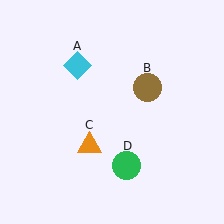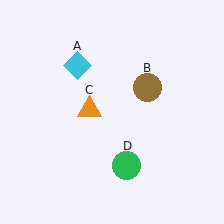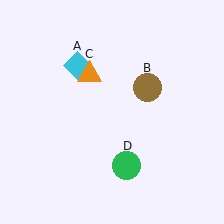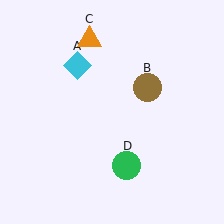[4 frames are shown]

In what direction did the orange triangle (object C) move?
The orange triangle (object C) moved up.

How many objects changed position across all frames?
1 object changed position: orange triangle (object C).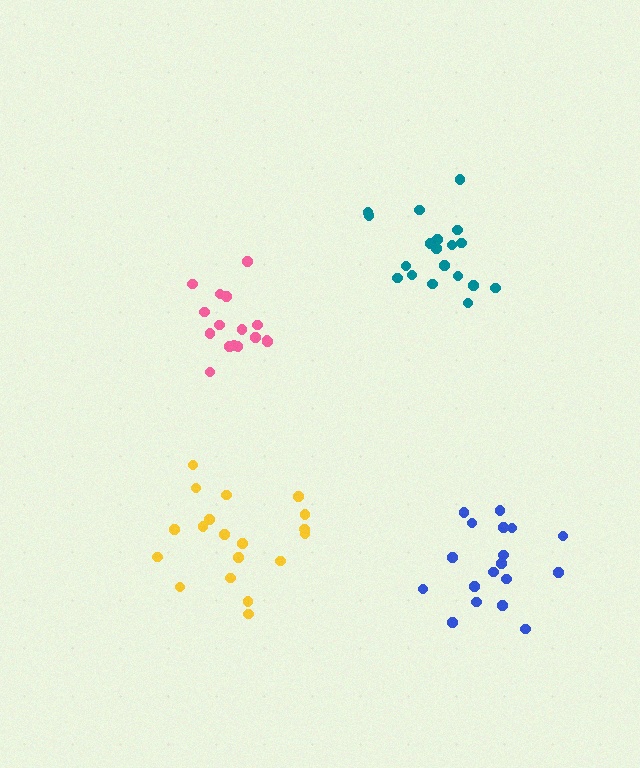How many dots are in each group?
Group 1: 16 dots, Group 2: 19 dots, Group 3: 18 dots, Group 4: 19 dots (72 total).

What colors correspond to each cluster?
The clusters are colored: pink, teal, blue, yellow.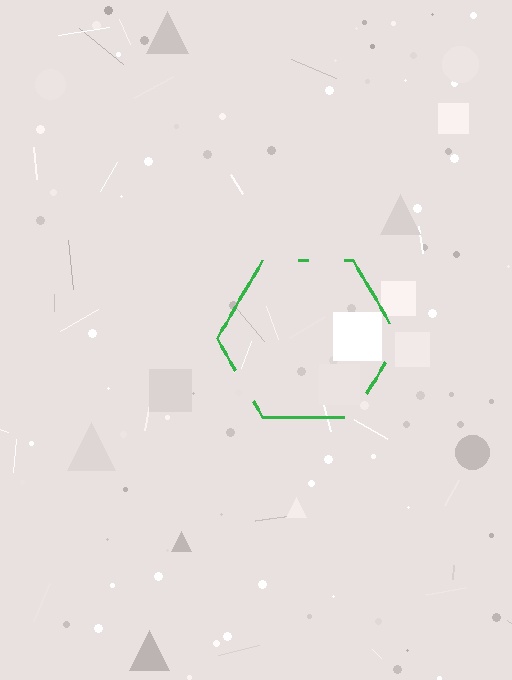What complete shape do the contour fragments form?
The contour fragments form a hexagon.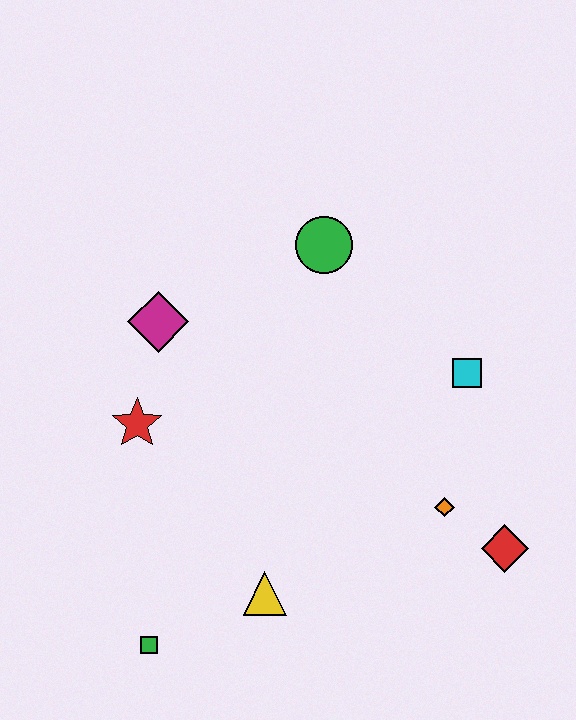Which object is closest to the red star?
The magenta diamond is closest to the red star.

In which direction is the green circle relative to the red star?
The green circle is to the right of the red star.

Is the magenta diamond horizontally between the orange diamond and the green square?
Yes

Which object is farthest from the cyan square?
The green square is farthest from the cyan square.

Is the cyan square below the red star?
No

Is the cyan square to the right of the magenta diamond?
Yes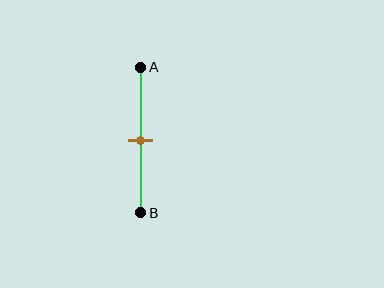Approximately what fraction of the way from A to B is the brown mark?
The brown mark is approximately 50% of the way from A to B.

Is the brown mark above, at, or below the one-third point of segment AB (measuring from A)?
The brown mark is below the one-third point of segment AB.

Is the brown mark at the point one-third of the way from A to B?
No, the mark is at about 50% from A, not at the 33% one-third point.